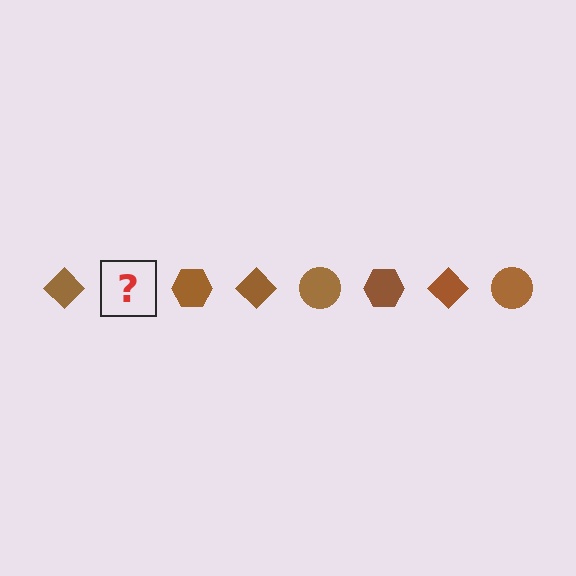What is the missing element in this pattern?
The missing element is a brown circle.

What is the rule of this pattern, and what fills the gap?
The rule is that the pattern cycles through diamond, circle, hexagon shapes in brown. The gap should be filled with a brown circle.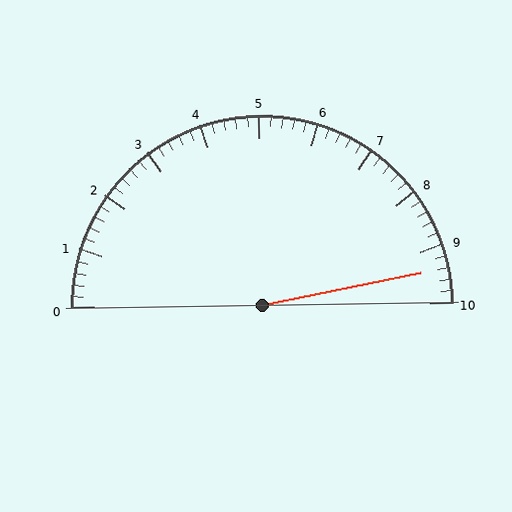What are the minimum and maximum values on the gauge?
The gauge ranges from 0 to 10.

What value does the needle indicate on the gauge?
The needle indicates approximately 9.4.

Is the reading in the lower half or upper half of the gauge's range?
The reading is in the upper half of the range (0 to 10).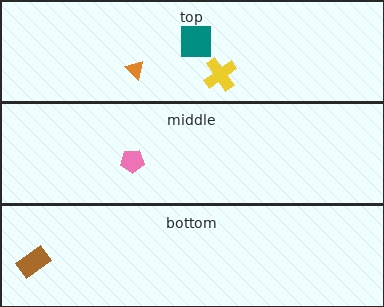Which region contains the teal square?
The top region.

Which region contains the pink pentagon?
The middle region.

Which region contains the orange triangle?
The top region.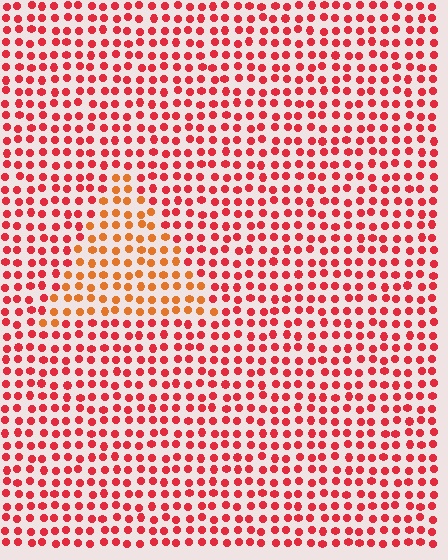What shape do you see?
I see a triangle.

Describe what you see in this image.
The image is filled with small red elements in a uniform arrangement. A triangle-shaped region is visible where the elements are tinted to a slightly different hue, forming a subtle color boundary.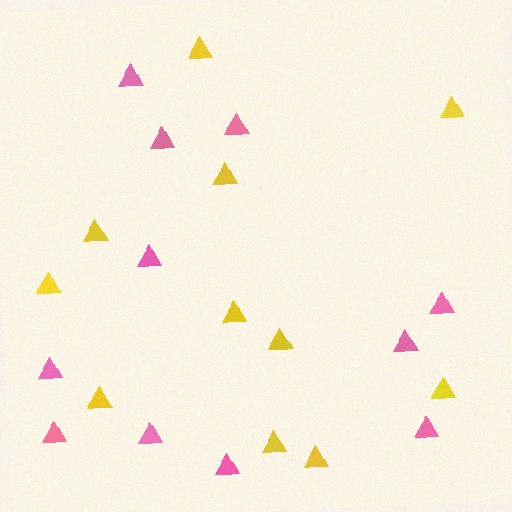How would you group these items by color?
There are 2 groups: one group of pink triangles (11) and one group of yellow triangles (11).